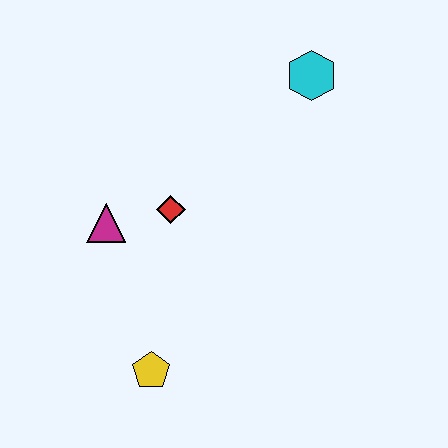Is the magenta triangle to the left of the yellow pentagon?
Yes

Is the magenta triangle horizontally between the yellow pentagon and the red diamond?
No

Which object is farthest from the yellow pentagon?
The cyan hexagon is farthest from the yellow pentagon.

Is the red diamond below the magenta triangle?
No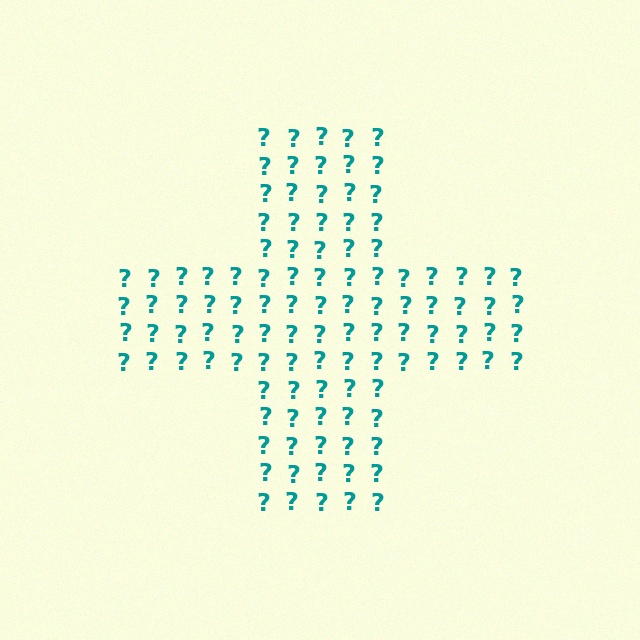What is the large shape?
The large shape is a cross.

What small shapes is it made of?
It is made of small question marks.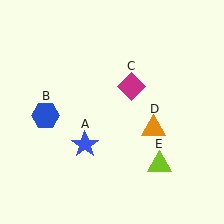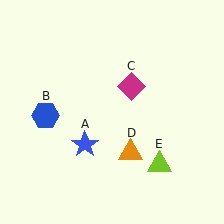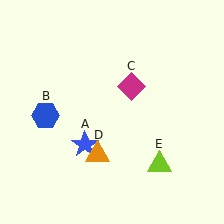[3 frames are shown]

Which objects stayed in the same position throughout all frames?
Blue star (object A) and blue hexagon (object B) and magenta diamond (object C) and lime triangle (object E) remained stationary.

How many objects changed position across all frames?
1 object changed position: orange triangle (object D).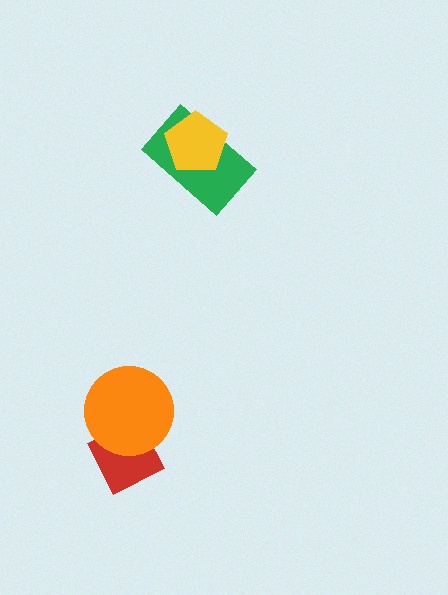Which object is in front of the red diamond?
The orange circle is in front of the red diamond.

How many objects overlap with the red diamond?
1 object overlaps with the red diamond.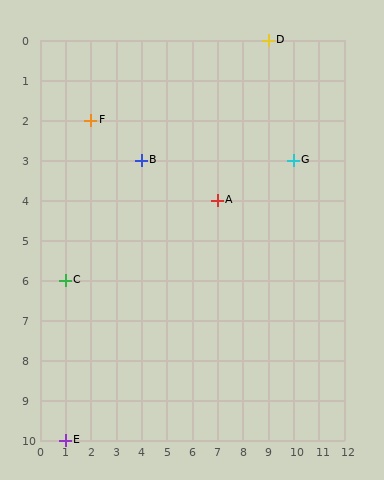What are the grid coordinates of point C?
Point C is at grid coordinates (1, 6).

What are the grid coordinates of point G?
Point G is at grid coordinates (10, 3).